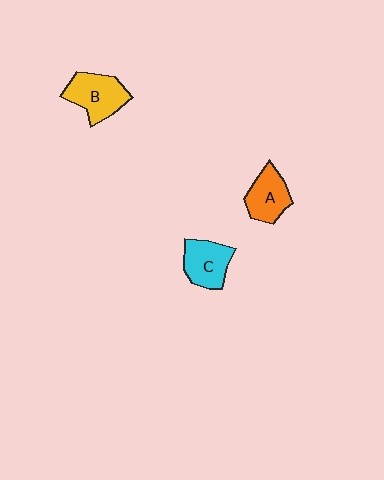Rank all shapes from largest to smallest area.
From largest to smallest: B (yellow), C (cyan), A (orange).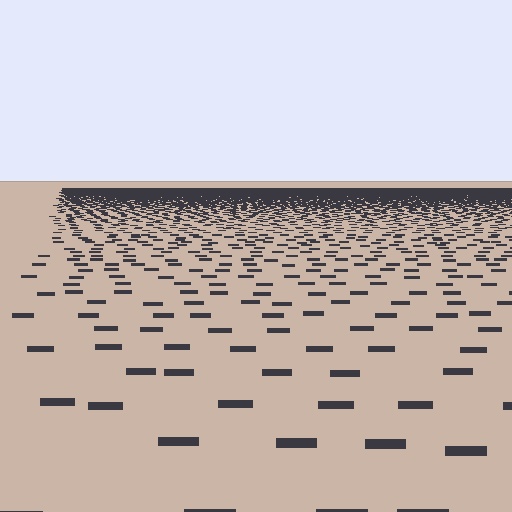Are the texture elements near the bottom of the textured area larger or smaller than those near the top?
Larger. Near the bottom, elements are closer to the viewer and appear at a bigger on-screen size.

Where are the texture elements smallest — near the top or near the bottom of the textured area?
Near the top.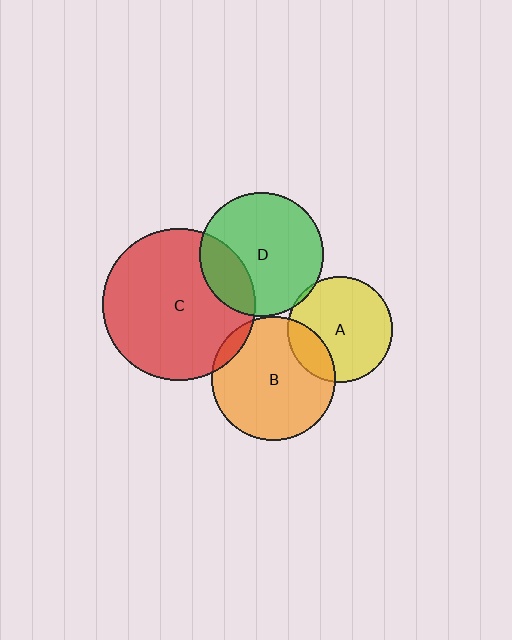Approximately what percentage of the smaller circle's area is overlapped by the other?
Approximately 5%.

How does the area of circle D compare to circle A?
Approximately 1.4 times.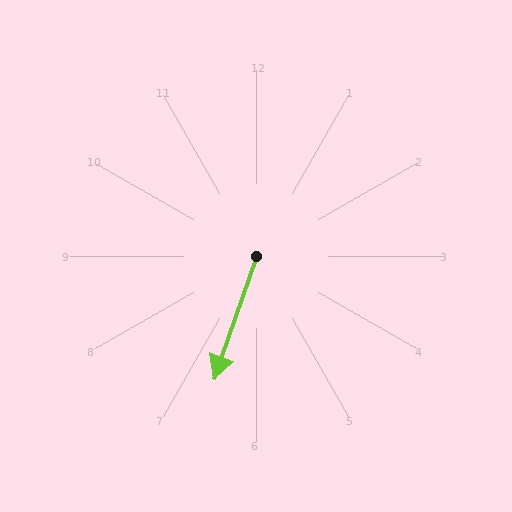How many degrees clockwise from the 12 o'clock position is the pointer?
Approximately 199 degrees.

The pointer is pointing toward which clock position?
Roughly 7 o'clock.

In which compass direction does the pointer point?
South.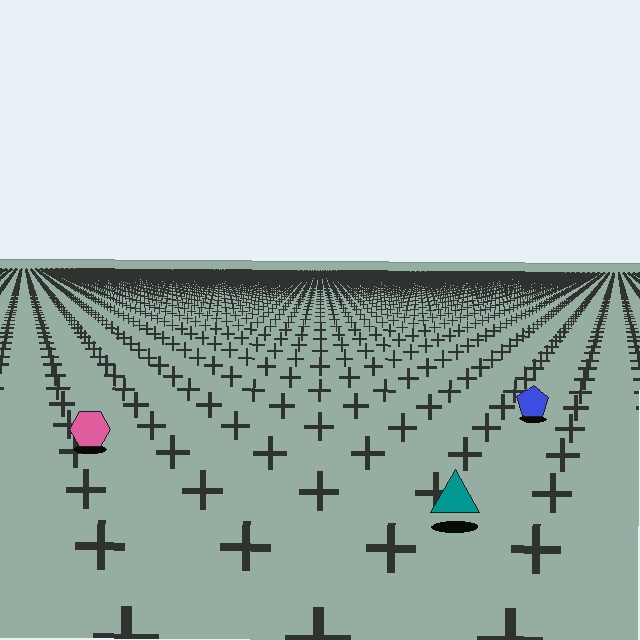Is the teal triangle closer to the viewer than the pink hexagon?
Yes. The teal triangle is closer — you can tell from the texture gradient: the ground texture is coarser near it.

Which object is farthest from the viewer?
The blue pentagon is farthest from the viewer. It appears smaller and the ground texture around it is denser.